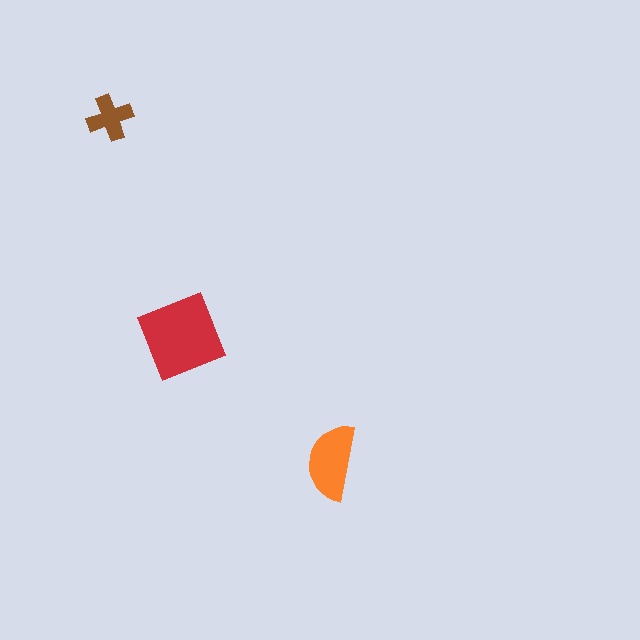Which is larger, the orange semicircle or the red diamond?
The red diamond.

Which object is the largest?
The red diamond.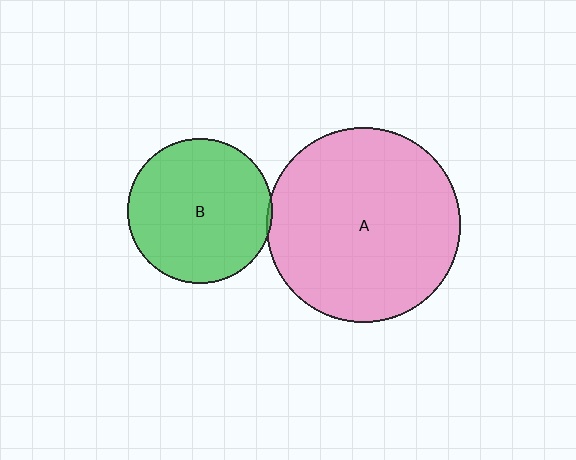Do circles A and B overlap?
Yes.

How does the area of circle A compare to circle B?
Approximately 1.8 times.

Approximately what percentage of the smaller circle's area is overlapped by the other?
Approximately 5%.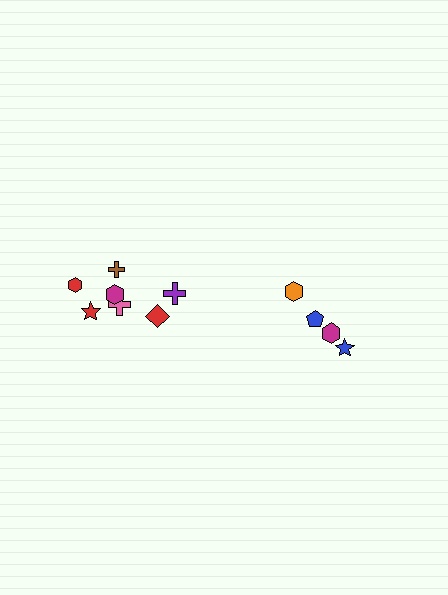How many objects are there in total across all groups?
There are 11 objects.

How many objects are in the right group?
There are 4 objects.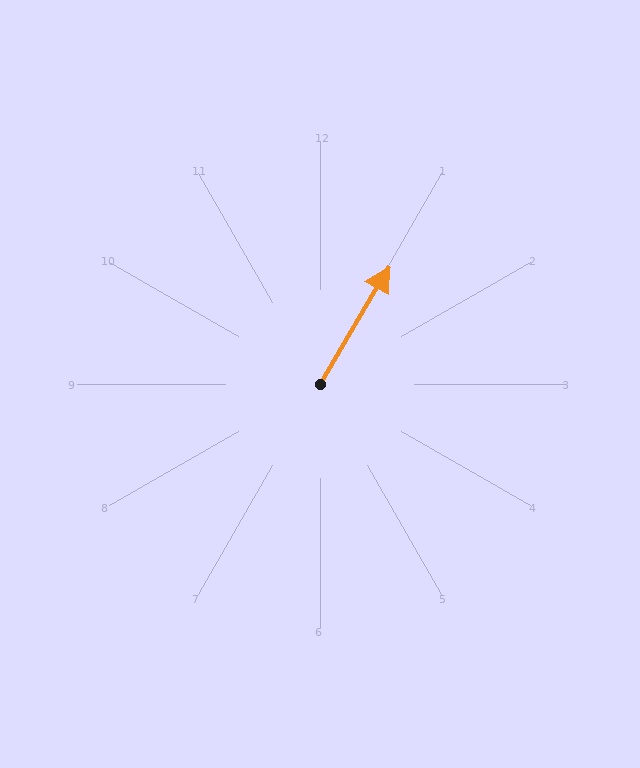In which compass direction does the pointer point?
Northeast.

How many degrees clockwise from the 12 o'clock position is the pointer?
Approximately 31 degrees.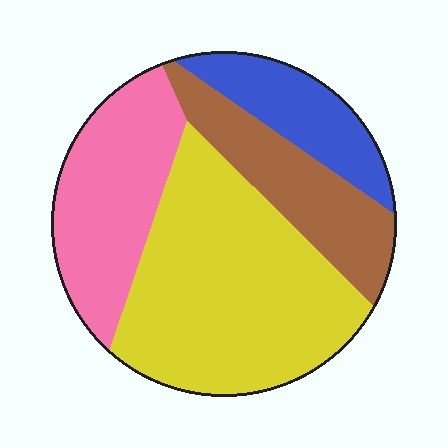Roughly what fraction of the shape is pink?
Pink covers 24% of the shape.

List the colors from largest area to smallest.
From largest to smallest: yellow, pink, brown, blue.